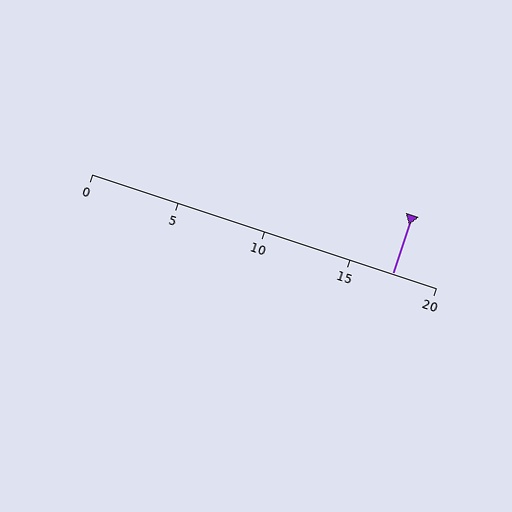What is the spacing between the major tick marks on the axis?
The major ticks are spaced 5 apart.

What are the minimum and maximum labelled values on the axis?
The axis runs from 0 to 20.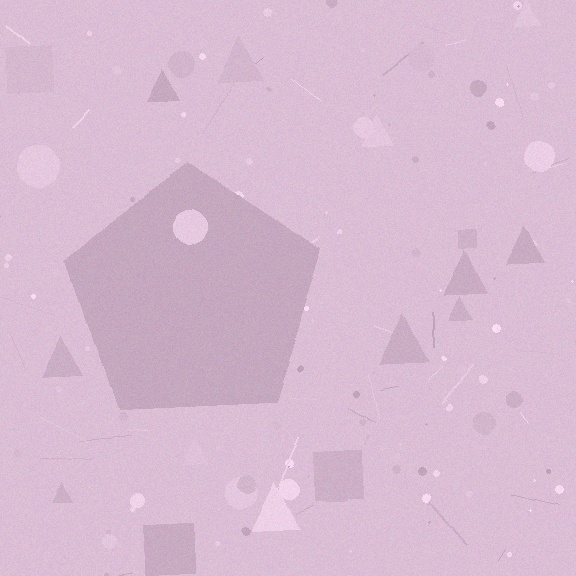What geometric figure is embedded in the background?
A pentagon is embedded in the background.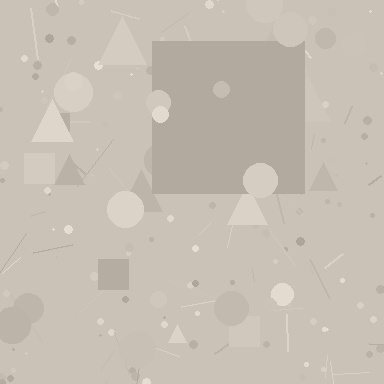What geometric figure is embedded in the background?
A square is embedded in the background.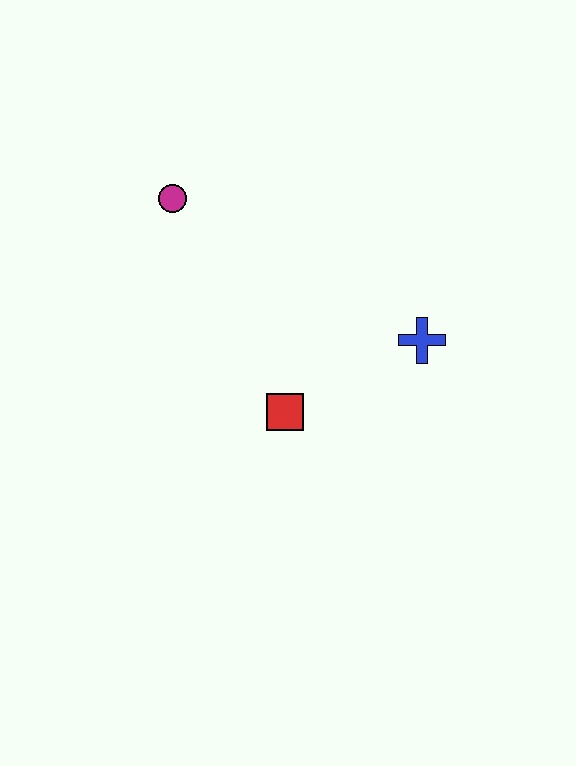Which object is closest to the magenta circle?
The red square is closest to the magenta circle.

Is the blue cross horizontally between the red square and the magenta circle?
No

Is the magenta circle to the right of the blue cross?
No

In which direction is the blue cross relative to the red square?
The blue cross is to the right of the red square.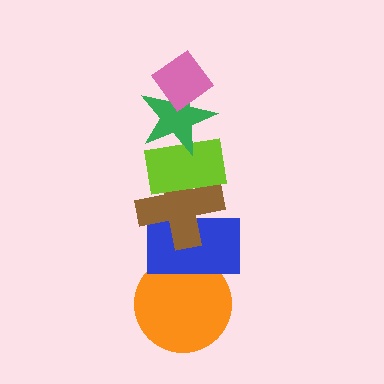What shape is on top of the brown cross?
The lime rectangle is on top of the brown cross.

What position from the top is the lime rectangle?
The lime rectangle is 3rd from the top.